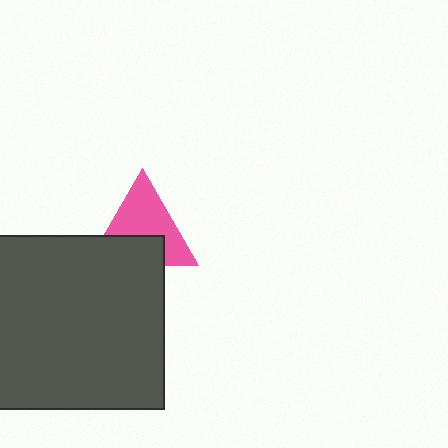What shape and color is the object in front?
The object in front is a dark gray square.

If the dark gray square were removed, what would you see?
You would see the complete pink triangle.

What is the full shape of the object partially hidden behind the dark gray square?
The partially hidden object is a pink triangle.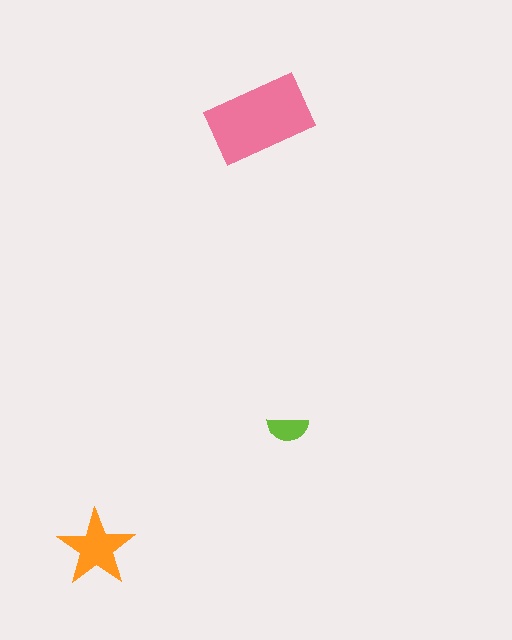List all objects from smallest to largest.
The lime semicircle, the orange star, the pink rectangle.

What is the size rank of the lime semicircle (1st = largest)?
3rd.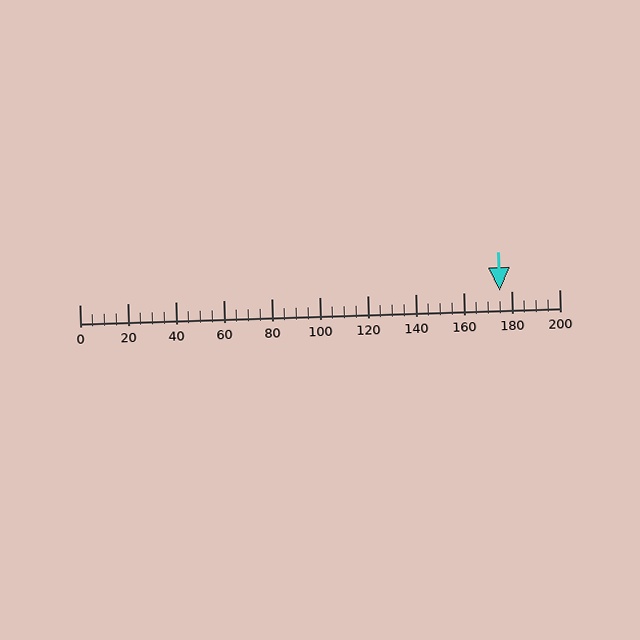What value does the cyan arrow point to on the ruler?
The cyan arrow points to approximately 175.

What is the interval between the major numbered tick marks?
The major tick marks are spaced 20 units apart.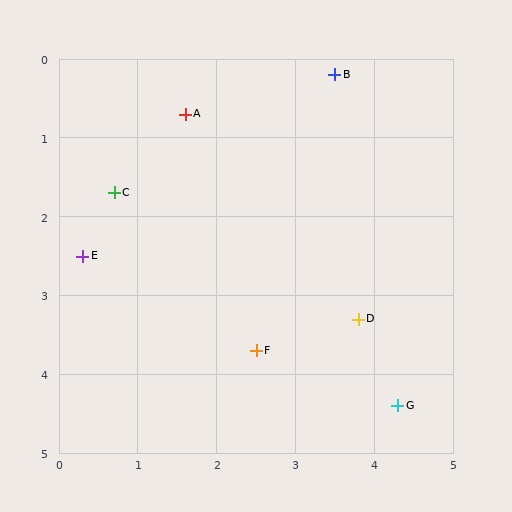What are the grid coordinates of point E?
Point E is at approximately (0.3, 2.5).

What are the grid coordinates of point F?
Point F is at approximately (2.5, 3.7).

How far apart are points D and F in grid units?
Points D and F are about 1.4 grid units apart.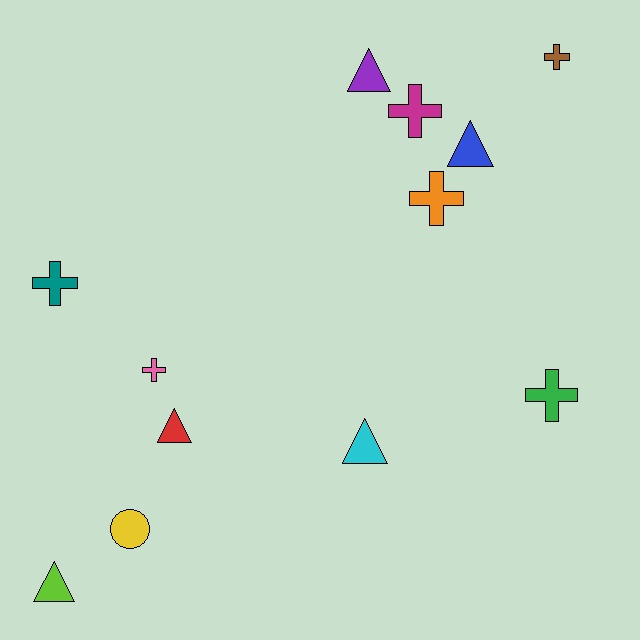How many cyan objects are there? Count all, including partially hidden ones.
There is 1 cyan object.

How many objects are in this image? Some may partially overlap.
There are 12 objects.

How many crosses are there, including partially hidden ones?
There are 6 crosses.